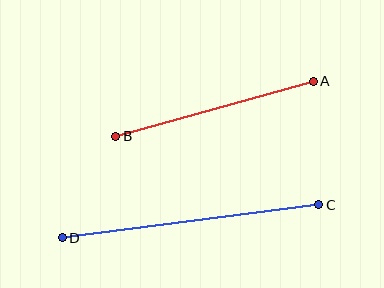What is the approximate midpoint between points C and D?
The midpoint is at approximately (190, 221) pixels.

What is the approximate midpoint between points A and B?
The midpoint is at approximately (214, 109) pixels.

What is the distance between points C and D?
The distance is approximately 259 pixels.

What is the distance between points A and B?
The distance is approximately 205 pixels.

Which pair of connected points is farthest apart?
Points C and D are farthest apart.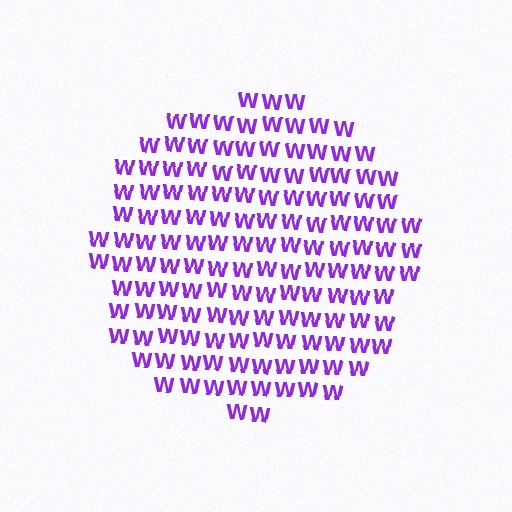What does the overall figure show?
The overall figure shows a circle.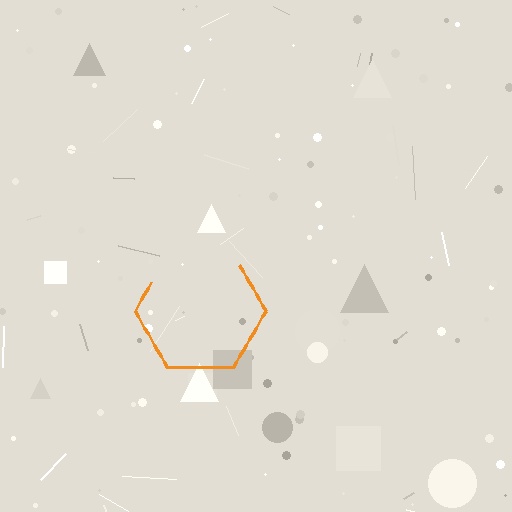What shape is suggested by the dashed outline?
The dashed outline suggests a hexagon.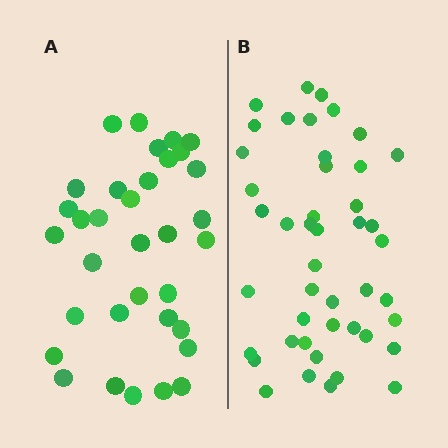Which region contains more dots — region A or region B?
Region B (the right region) has more dots.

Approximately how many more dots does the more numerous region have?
Region B has roughly 12 or so more dots than region A.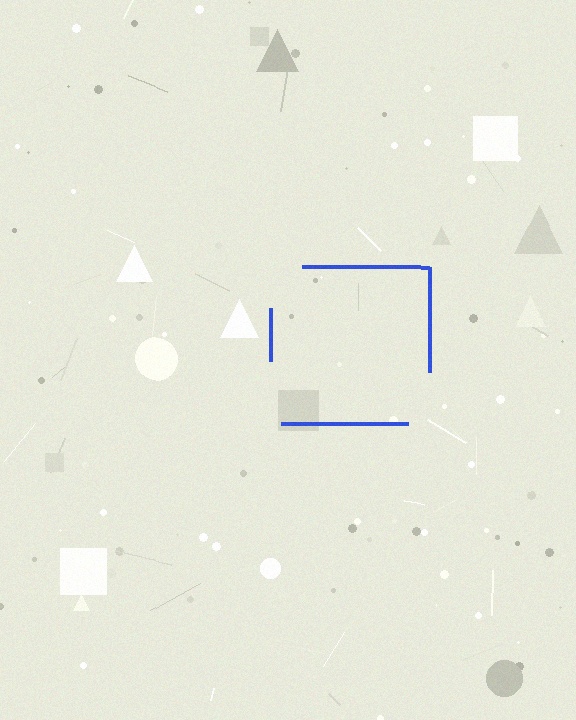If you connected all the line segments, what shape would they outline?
They would outline a square.